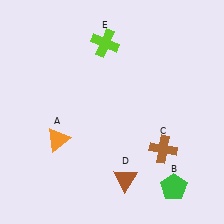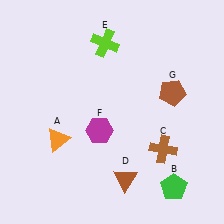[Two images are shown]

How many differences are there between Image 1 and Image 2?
There are 2 differences between the two images.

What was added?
A magenta hexagon (F), a brown pentagon (G) were added in Image 2.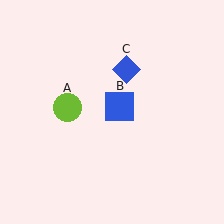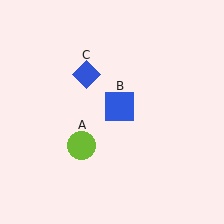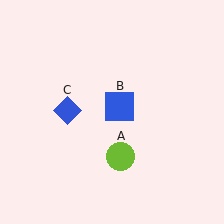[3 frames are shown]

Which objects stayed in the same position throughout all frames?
Blue square (object B) remained stationary.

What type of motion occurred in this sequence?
The lime circle (object A), blue diamond (object C) rotated counterclockwise around the center of the scene.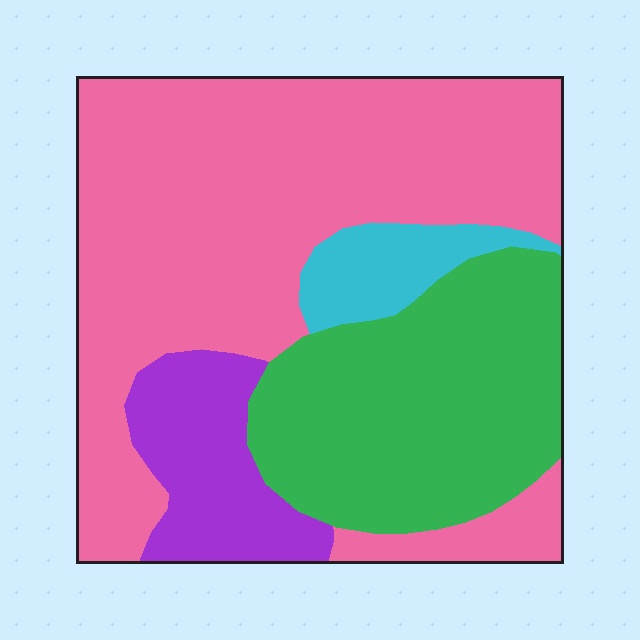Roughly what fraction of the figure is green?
Green covers roughly 30% of the figure.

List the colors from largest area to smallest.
From largest to smallest: pink, green, purple, cyan.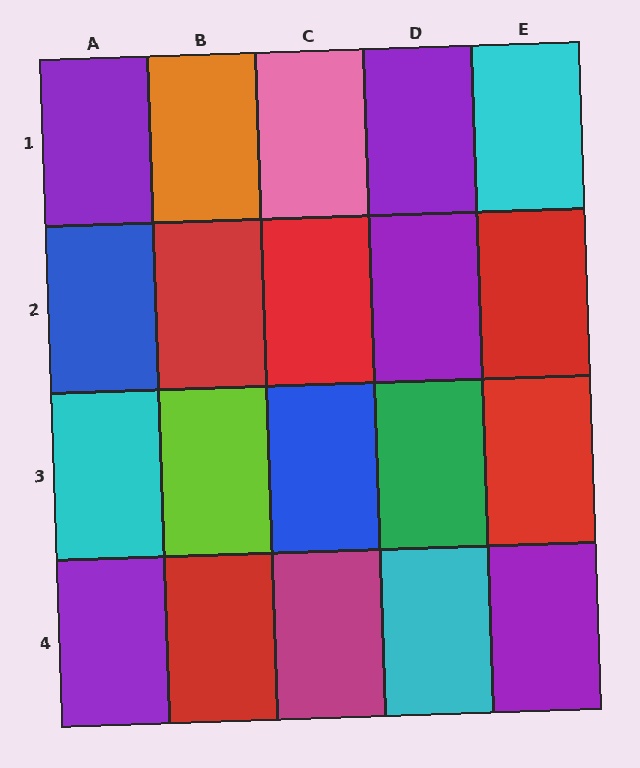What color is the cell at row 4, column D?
Cyan.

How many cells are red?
5 cells are red.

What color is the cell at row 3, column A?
Cyan.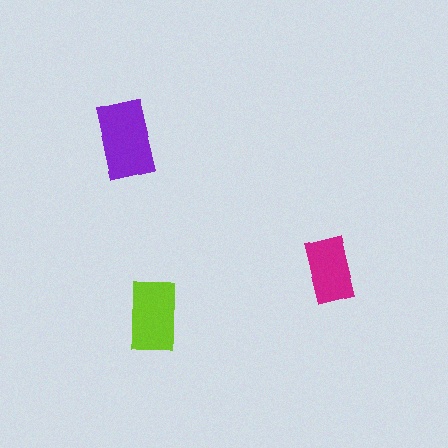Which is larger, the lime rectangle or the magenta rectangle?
The lime one.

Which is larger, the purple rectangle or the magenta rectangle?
The purple one.